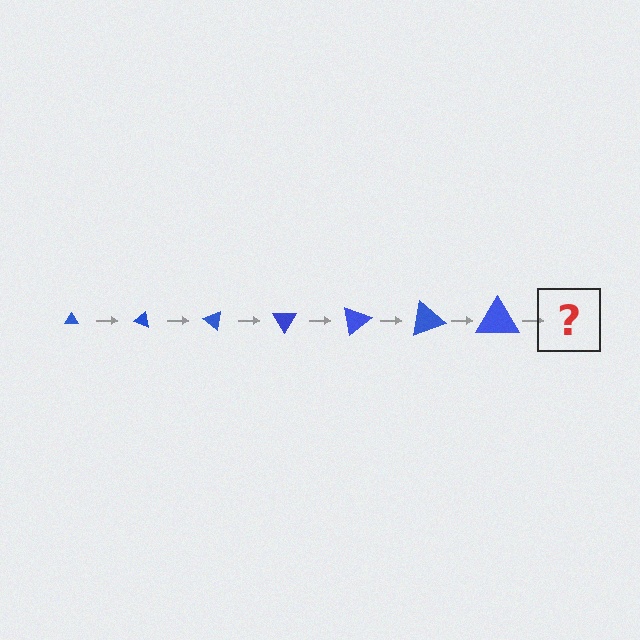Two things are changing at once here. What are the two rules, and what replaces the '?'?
The two rules are that the triangle grows larger each step and it rotates 20 degrees each step. The '?' should be a triangle, larger than the previous one and rotated 140 degrees from the start.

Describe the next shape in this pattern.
It should be a triangle, larger than the previous one and rotated 140 degrees from the start.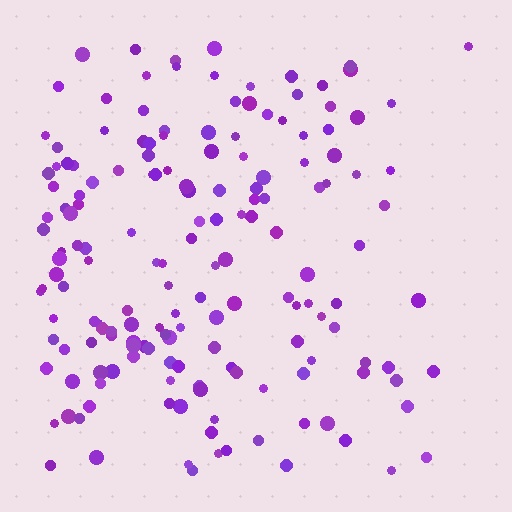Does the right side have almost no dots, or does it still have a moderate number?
Still a moderate number, just noticeably fewer than the left.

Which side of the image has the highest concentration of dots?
The left.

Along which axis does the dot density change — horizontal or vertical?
Horizontal.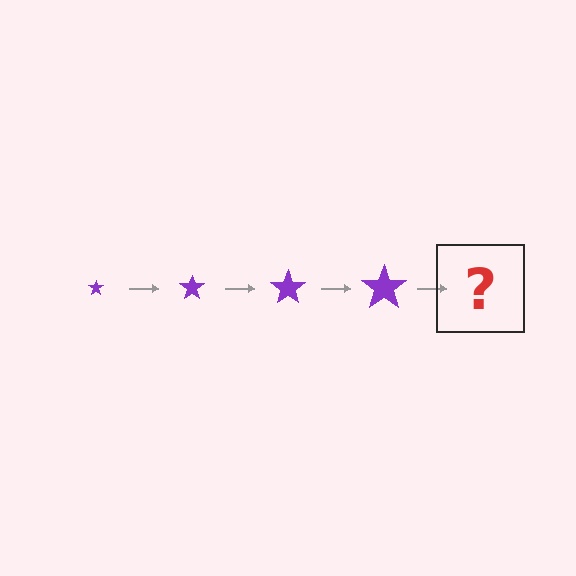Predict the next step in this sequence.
The next step is a purple star, larger than the previous one.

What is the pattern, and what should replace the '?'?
The pattern is that the star gets progressively larger each step. The '?' should be a purple star, larger than the previous one.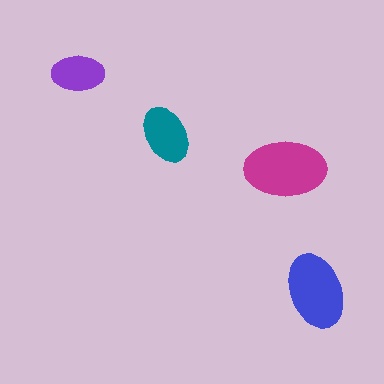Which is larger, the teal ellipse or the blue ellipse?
The blue one.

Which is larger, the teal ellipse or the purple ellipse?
The teal one.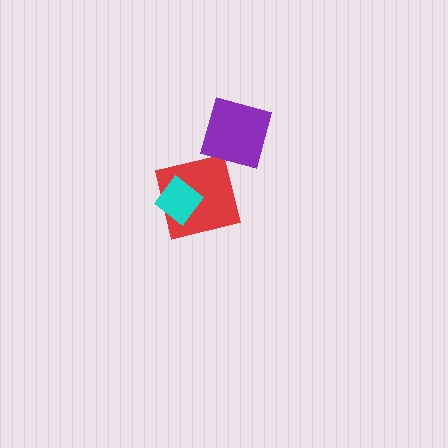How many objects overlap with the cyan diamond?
1 object overlaps with the cyan diamond.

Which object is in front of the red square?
The cyan diamond is in front of the red square.